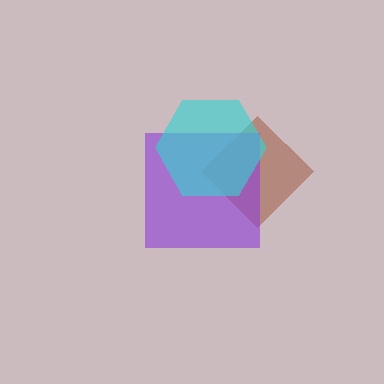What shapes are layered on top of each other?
The layered shapes are: a brown diamond, a purple square, a cyan hexagon.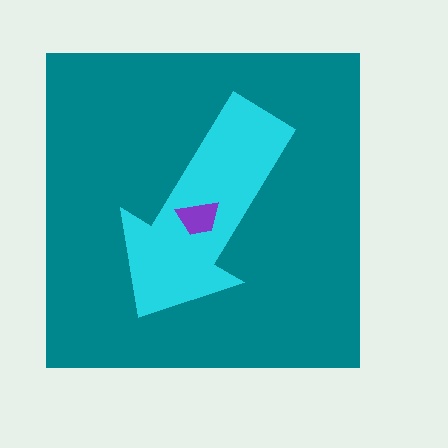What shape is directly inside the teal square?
The cyan arrow.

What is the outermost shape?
The teal square.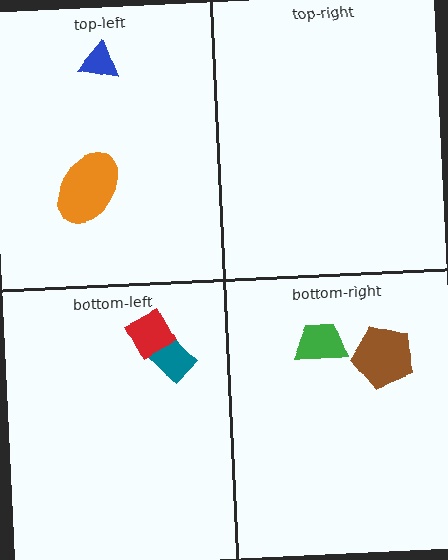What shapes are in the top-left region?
The orange ellipse, the blue triangle.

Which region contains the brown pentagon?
The bottom-right region.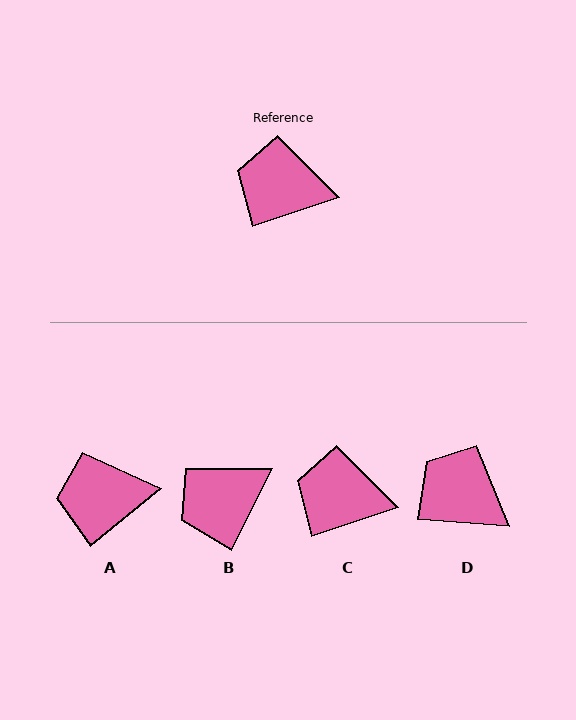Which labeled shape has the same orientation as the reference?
C.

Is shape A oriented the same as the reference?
No, it is off by about 20 degrees.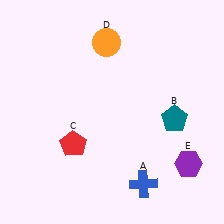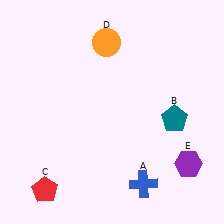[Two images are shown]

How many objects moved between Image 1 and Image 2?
1 object moved between the two images.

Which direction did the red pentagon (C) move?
The red pentagon (C) moved down.